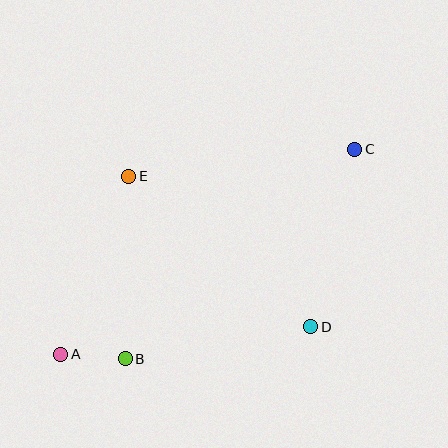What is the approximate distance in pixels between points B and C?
The distance between B and C is approximately 311 pixels.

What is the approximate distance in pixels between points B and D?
The distance between B and D is approximately 188 pixels.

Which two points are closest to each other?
Points A and B are closest to each other.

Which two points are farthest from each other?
Points A and C are farthest from each other.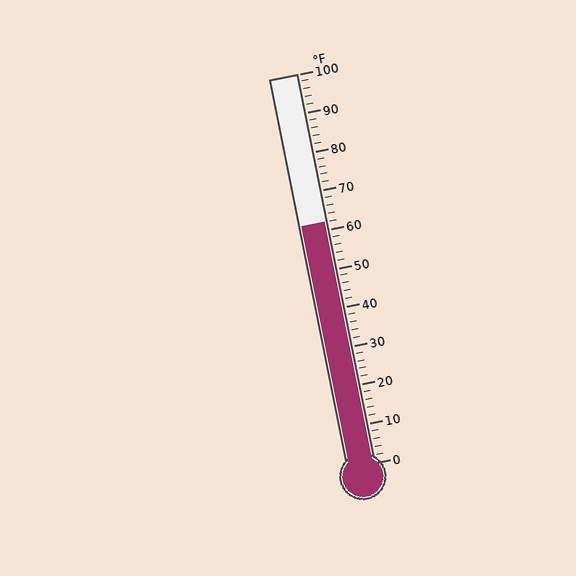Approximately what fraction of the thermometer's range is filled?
The thermometer is filled to approximately 60% of its range.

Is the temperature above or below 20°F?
The temperature is above 20°F.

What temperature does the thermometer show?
The thermometer shows approximately 62°F.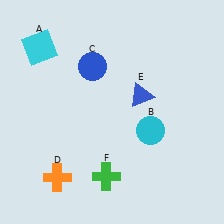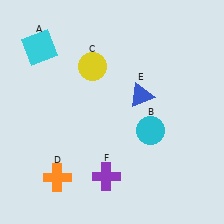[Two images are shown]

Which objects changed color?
C changed from blue to yellow. F changed from green to purple.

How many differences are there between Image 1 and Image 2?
There are 2 differences between the two images.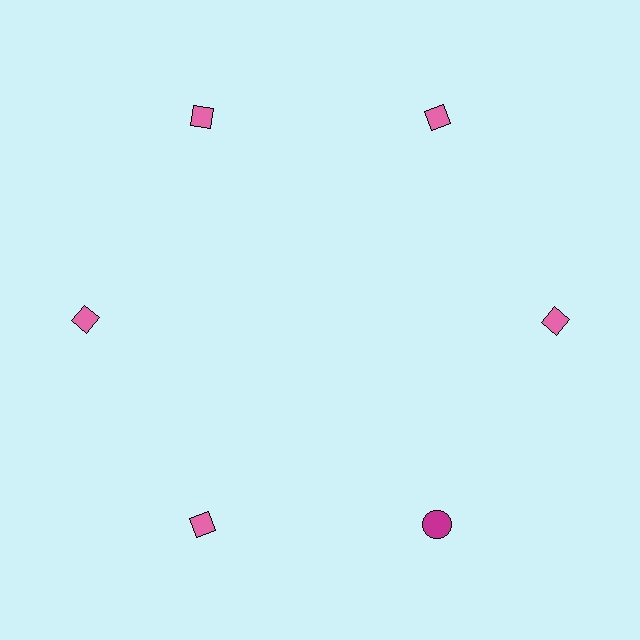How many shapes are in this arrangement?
There are 6 shapes arranged in a ring pattern.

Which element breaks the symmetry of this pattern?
The magenta circle at roughly the 5 o'clock position breaks the symmetry. All other shapes are pink diamonds.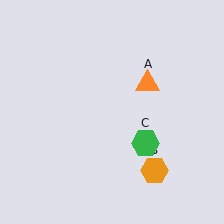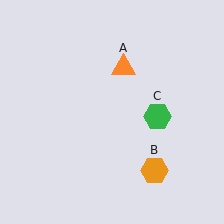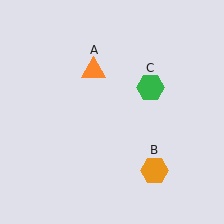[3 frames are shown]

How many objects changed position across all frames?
2 objects changed position: orange triangle (object A), green hexagon (object C).